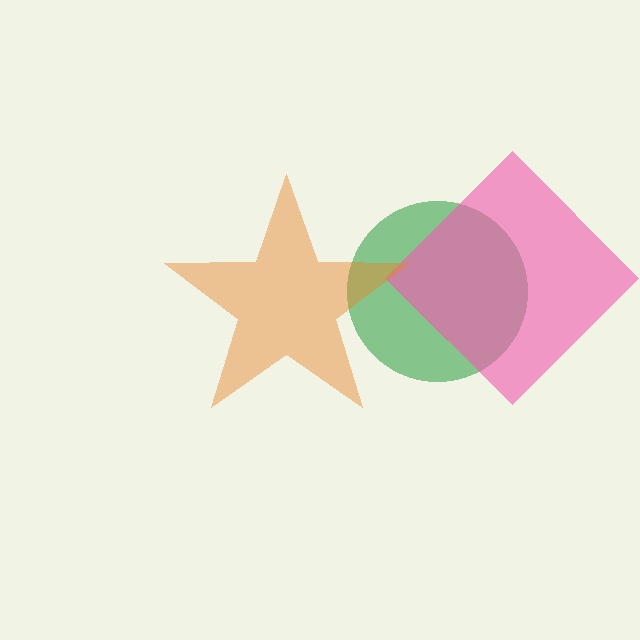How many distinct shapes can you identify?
There are 3 distinct shapes: a green circle, a pink diamond, an orange star.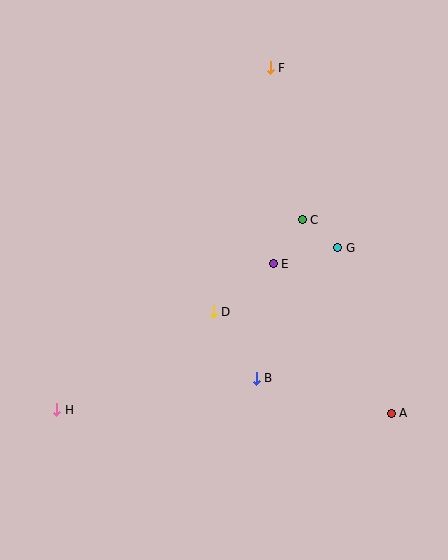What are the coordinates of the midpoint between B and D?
The midpoint between B and D is at (235, 345).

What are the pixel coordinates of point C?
Point C is at (302, 220).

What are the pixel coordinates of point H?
Point H is at (57, 410).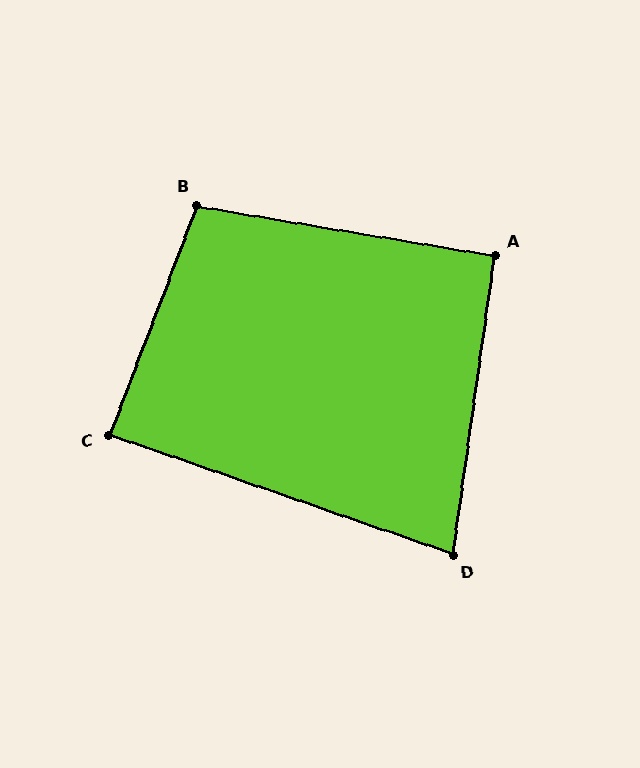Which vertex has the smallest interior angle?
D, at approximately 79 degrees.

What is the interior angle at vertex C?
Approximately 88 degrees (approximately right).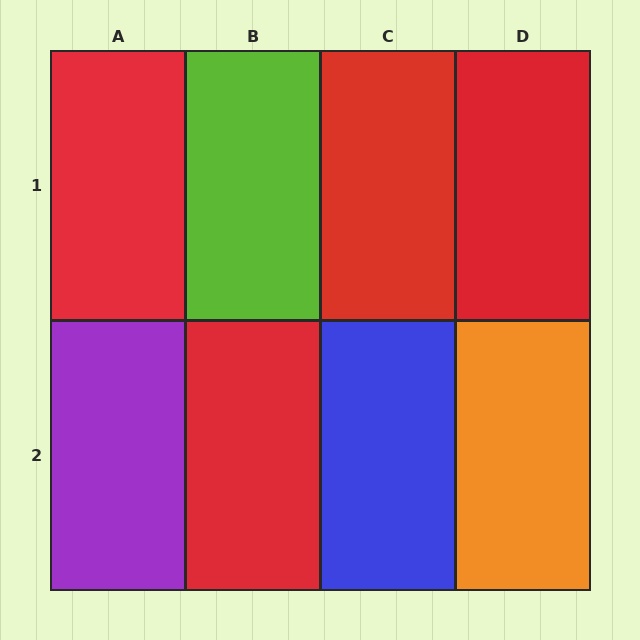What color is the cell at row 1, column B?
Lime.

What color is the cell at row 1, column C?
Red.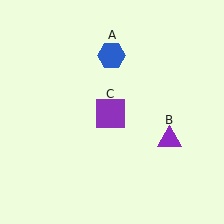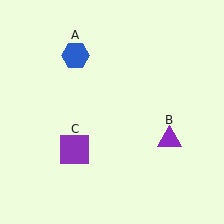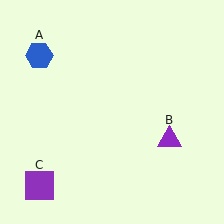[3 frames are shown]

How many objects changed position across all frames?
2 objects changed position: blue hexagon (object A), purple square (object C).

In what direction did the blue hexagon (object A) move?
The blue hexagon (object A) moved left.